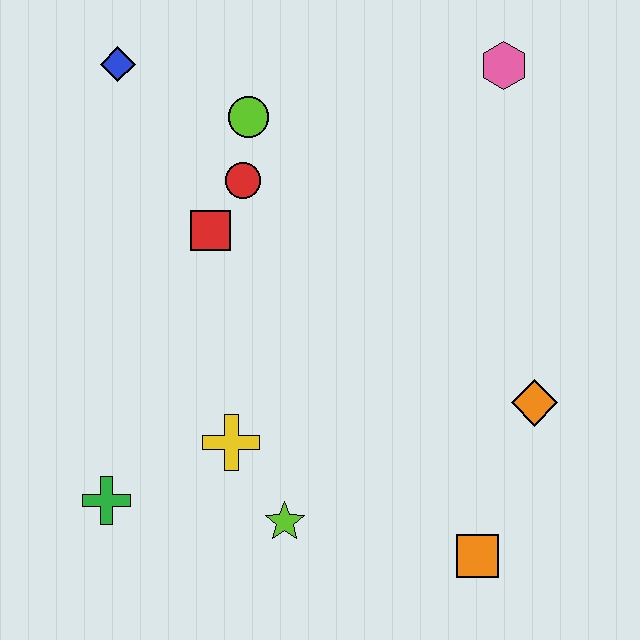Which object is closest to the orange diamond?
The orange square is closest to the orange diamond.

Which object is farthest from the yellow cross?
The pink hexagon is farthest from the yellow cross.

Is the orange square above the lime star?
No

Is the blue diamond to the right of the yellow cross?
No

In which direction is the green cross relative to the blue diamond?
The green cross is below the blue diamond.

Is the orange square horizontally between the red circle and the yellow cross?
No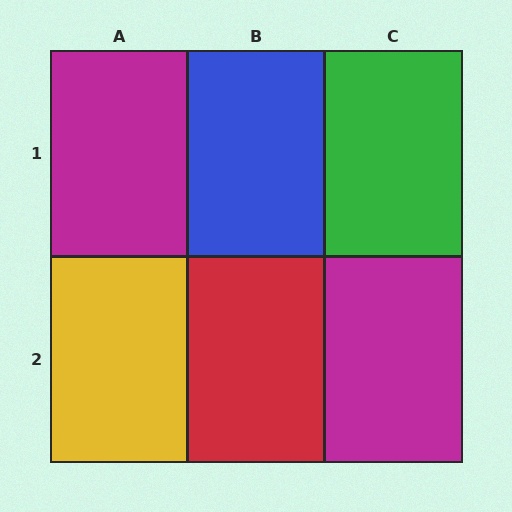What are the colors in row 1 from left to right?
Magenta, blue, green.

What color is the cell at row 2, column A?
Yellow.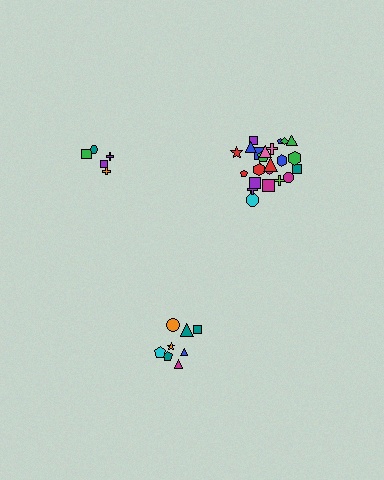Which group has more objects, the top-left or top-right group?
The top-right group.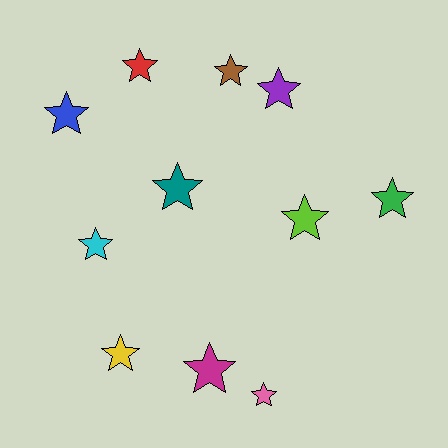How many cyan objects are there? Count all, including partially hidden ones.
There is 1 cyan object.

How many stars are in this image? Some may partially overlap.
There are 11 stars.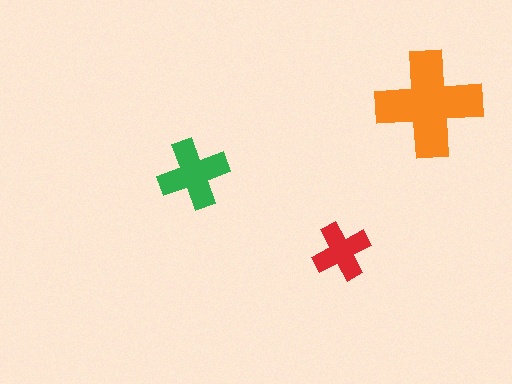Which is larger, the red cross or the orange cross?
The orange one.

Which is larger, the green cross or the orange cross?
The orange one.